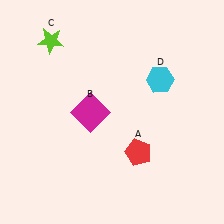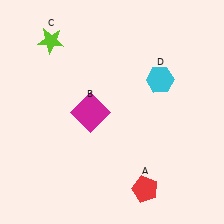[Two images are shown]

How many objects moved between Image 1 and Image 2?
1 object moved between the two images.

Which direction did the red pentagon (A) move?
The red pentagon (A) moved down.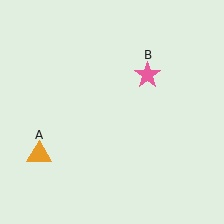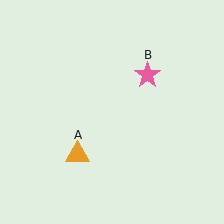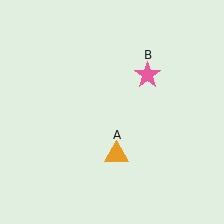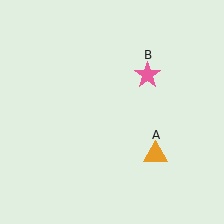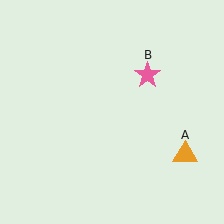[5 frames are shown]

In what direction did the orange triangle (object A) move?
The orange triangle (object A) moved right.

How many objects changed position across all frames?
1 object changed position: orange triangle (object A).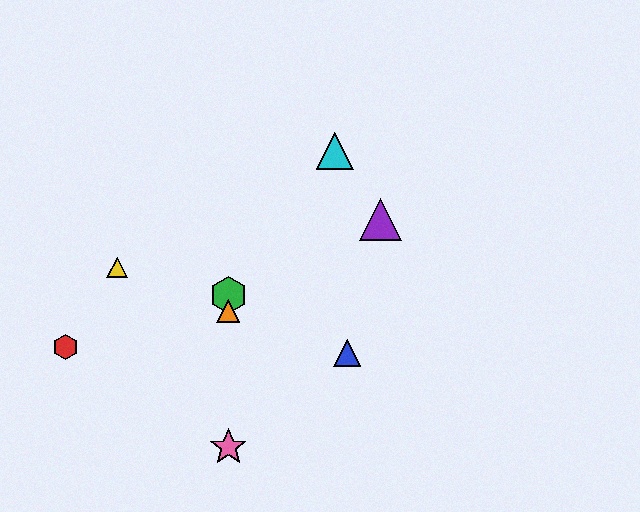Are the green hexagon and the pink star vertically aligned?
Yes, both are at x≈228.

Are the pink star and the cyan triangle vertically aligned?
No, the pink star is at x≈228 and the cyan triangle is at x≈335.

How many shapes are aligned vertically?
3 shapes (the green hexagon, the orange triangle, the pink star) are aligned vertically.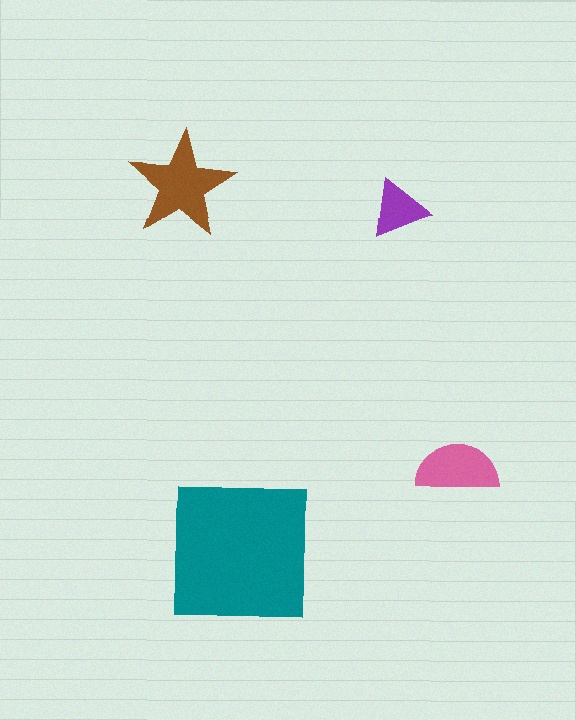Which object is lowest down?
The teal square is bottommost.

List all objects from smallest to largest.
The purple triangle, the pink semicircle, the brown star, the teal square.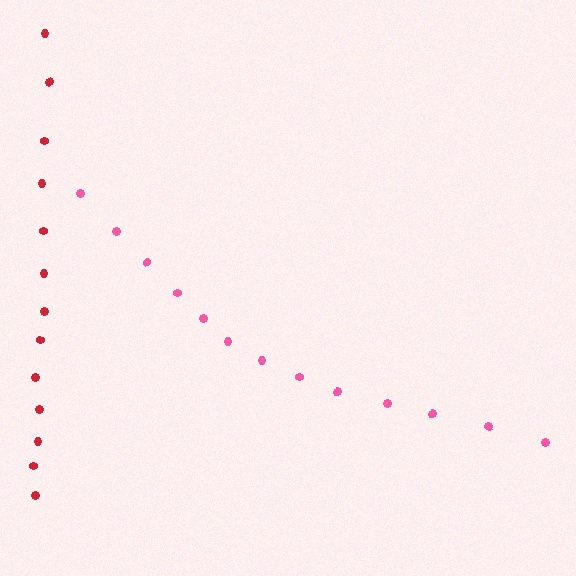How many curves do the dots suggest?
There are 2 distinct paths.